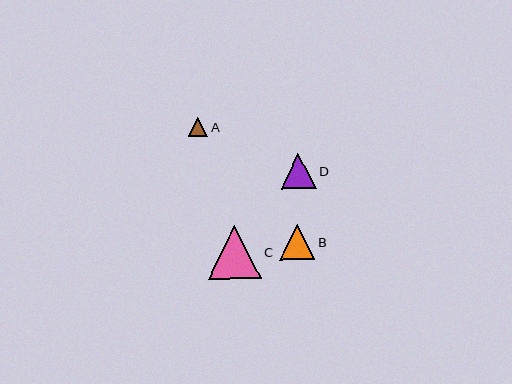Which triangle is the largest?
Triangle C is the largest with a size of approximately 53 pixels.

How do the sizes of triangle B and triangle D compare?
Triangle B and triangle D are approximately the same size.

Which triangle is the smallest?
Triangle A is the smallest with a size of approximately 19 pixels.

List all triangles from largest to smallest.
From largest to smallest: C, B, D, A.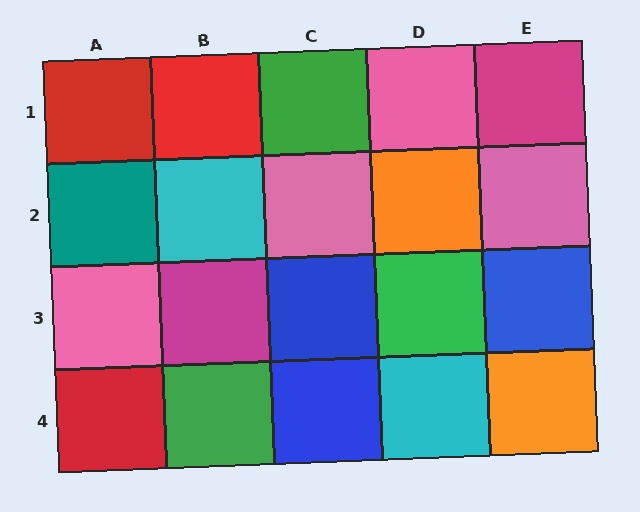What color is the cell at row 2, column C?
Pink.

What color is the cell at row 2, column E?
Pink.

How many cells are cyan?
2 cells are cyan.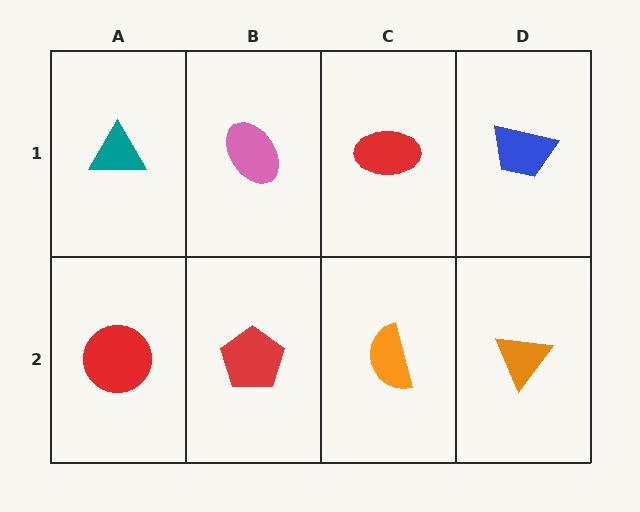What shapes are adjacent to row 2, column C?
A red ellipse (row 1, column C), a red pentagon (row 2, column B), an orange triangle (row 2, column D).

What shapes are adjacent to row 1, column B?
A red pentagon (row 2, column B), a teal triangle (row 1, column A), a red ellipse (row 1, column C).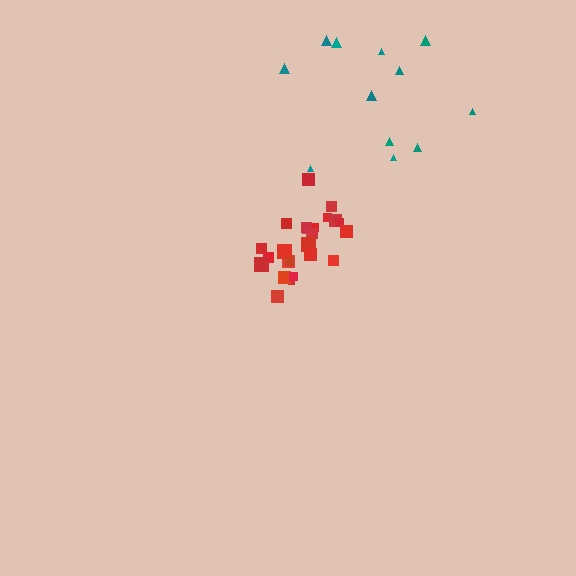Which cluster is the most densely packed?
Red.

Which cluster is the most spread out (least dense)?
Teal.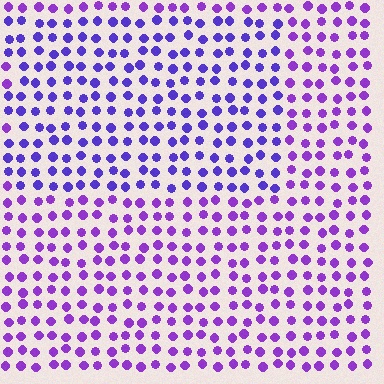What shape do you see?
I see a rectangle.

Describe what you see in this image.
The image is filled with small purple elements in a uniform arrangement. A rectangle-shaped region is visible where the elements are tinted to a slightly different hue, forming a subtle color boundary.